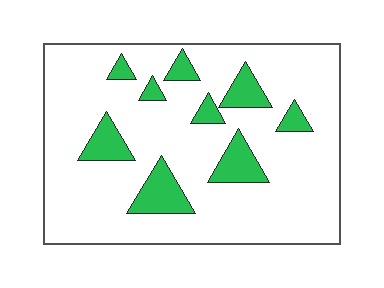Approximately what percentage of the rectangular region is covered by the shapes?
Approximately 15%.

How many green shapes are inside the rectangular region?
9.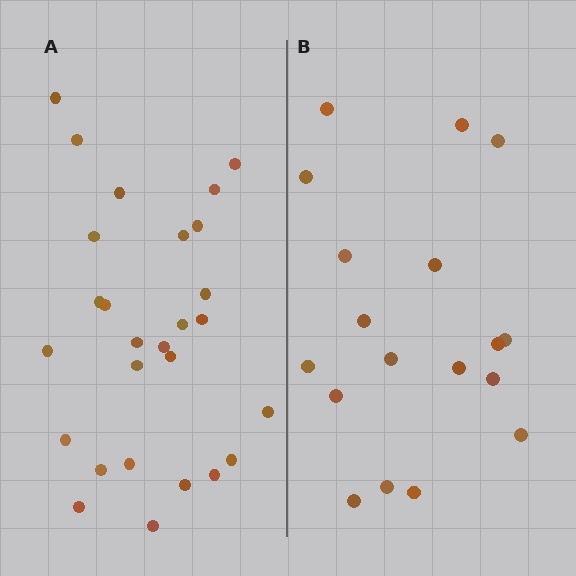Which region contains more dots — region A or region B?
Region A (the left region) has more dots.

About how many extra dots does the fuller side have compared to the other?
Region A has roughly 8 or so more dots than region B.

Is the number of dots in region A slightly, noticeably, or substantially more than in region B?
Region A has substantially more. The ratio is roughly 1.5 to 1.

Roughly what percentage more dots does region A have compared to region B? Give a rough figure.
About 50% more.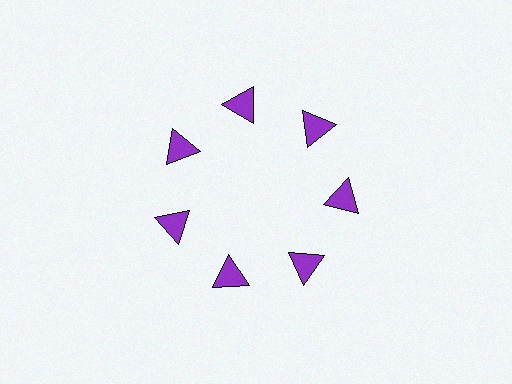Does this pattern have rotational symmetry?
Yes, this pattern has 7-fold rotational symmetry. It looks the same after rotating 51 degrees around the center.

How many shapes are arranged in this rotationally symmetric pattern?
There are 7 shapes, arranged in 7 groups of 1.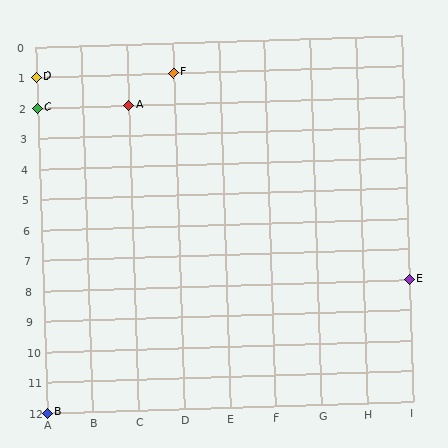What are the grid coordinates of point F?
Point F is at grid coordinates (D, 1).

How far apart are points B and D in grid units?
Points B and D are 11 rows apart.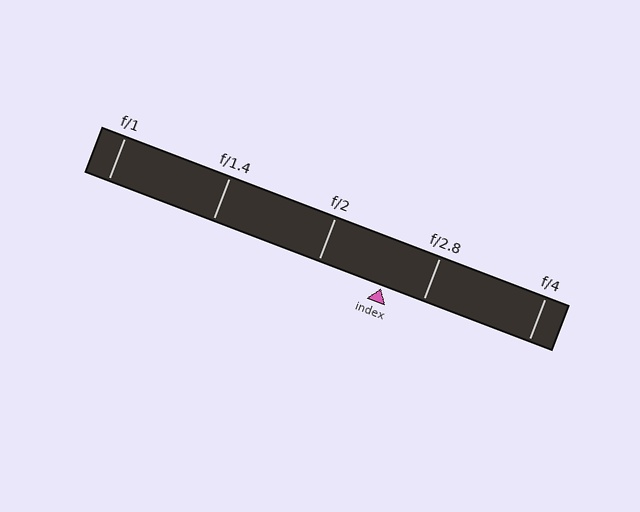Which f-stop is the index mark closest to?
The index mark is closest to f/2.8.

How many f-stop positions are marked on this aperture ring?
There are 5 f-stop positions marked.